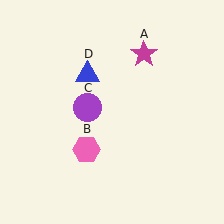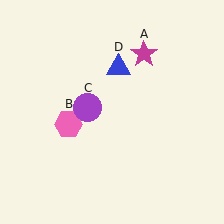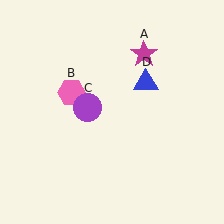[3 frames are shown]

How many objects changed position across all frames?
2 objects changed position: pink hexagon (object B), blue triangle (object D).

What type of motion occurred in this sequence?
The pink hexagon (object B), blue triangle (object D) rotated clockwise around the center of the scene.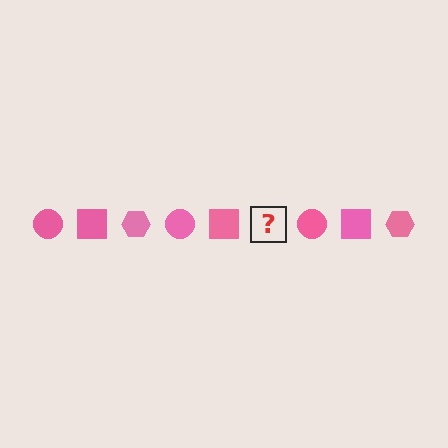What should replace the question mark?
The question mark should be replaced with a pink hexagon.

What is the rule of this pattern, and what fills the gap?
The rule is that the pattern cycles through circle, square, hexagon shapes in pink. The gap should be filled with a pink hexagon.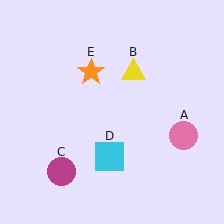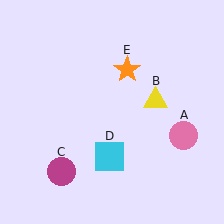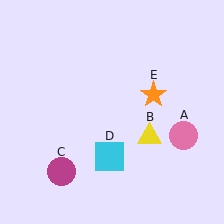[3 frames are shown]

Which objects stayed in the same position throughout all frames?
Pink circle (object A) and magenta circle (object C) and cyan square (object D) remained stationary.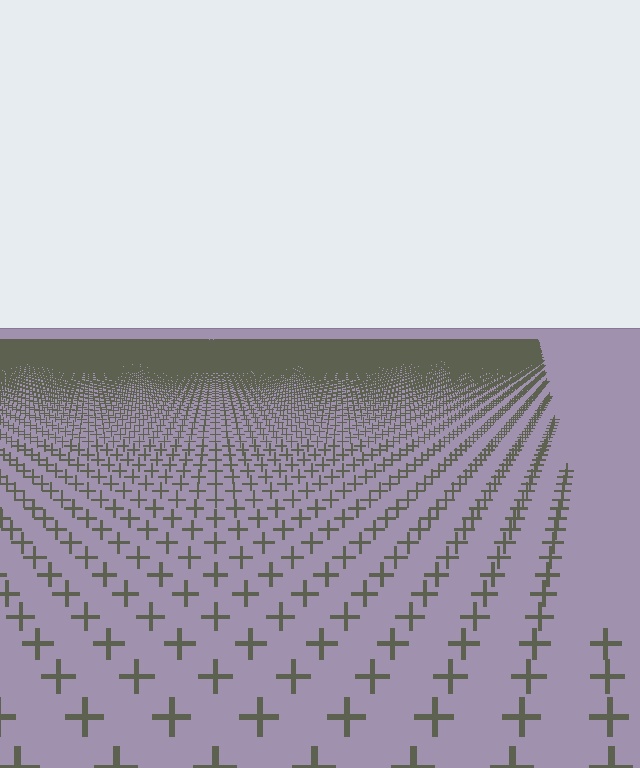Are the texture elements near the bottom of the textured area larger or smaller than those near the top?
Larger. Near the bottom, elements are closer to the viewer and appear at a bigger on-screen size.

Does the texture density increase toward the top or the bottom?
Density increases toward the top.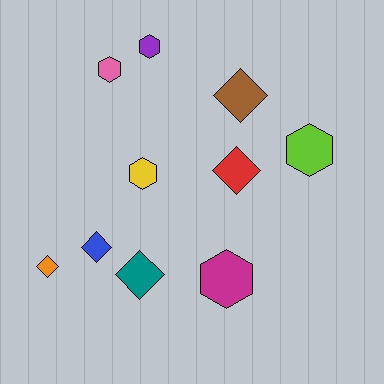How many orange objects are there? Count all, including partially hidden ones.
There is 1 orange object.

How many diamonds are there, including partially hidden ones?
There are 5 diamonds.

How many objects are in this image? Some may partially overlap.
There are 10 objects.